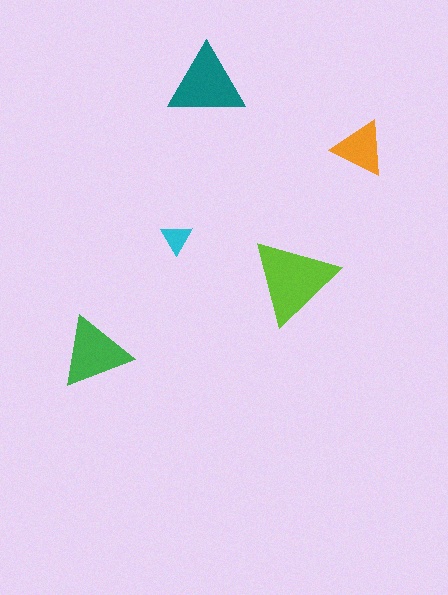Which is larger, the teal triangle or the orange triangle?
The teal one.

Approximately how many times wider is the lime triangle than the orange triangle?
About 1.5 times wider.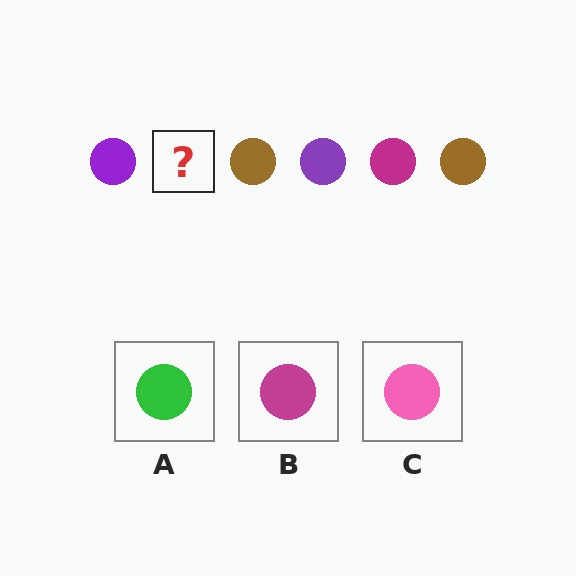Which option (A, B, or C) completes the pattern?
B.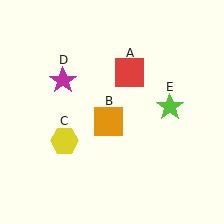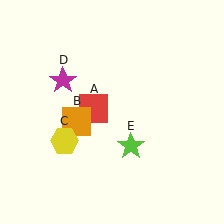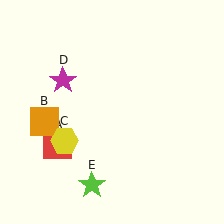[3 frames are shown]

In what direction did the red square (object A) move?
The red square (object A) moved down and to the left.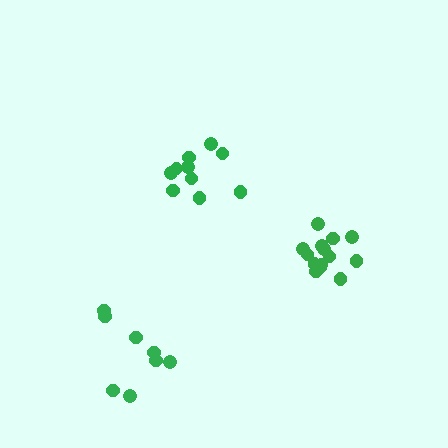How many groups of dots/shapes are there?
There are 3 groups.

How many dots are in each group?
Group 1: 14 dots, Group 2: 10 dots, Group 3: 8 dots (32 total).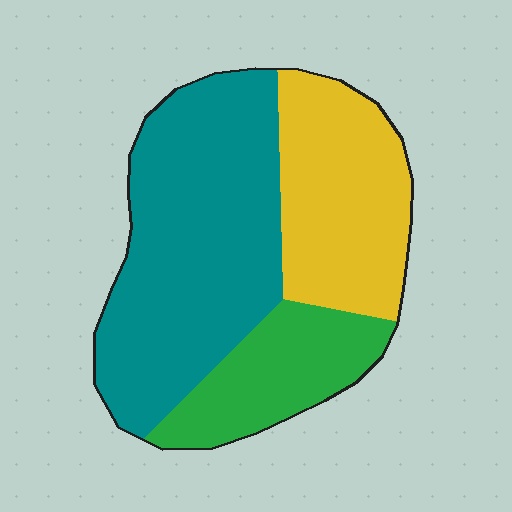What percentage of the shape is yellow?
Yellow covers roughly 30% of the shape.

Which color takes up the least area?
Green, at roughly 20%.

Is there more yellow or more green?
Yellow.